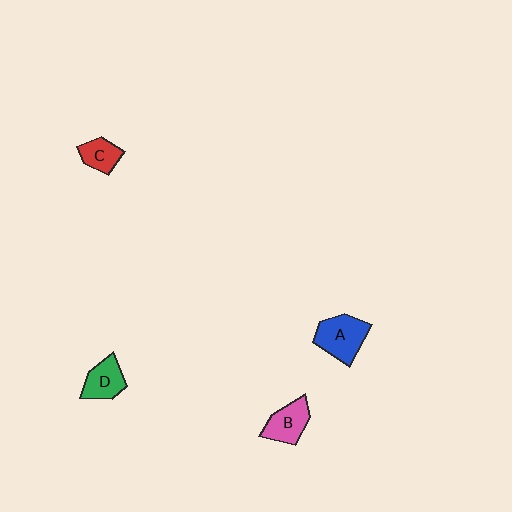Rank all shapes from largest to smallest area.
From largest to smallest: A (blue), B (pink), D (green), C (red).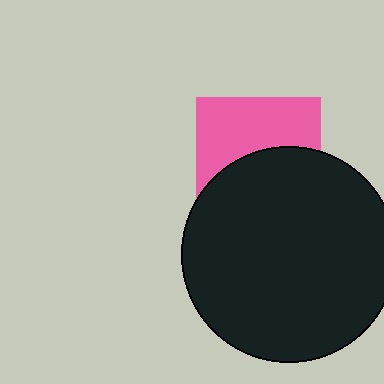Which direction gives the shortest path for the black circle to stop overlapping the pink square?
Moving down gives the shortest separation.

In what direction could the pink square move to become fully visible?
The pink square could move up. That would shift it out from behind the black circle entirely.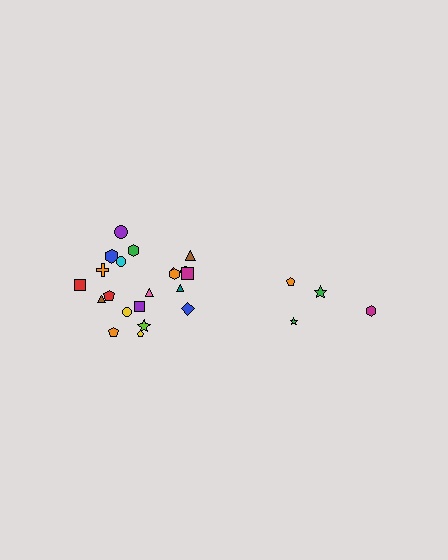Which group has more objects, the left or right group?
The left group.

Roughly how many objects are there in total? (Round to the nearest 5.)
Roughly 25 objects in total.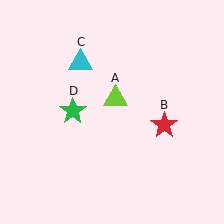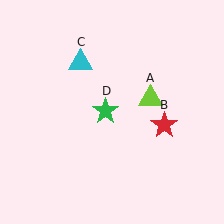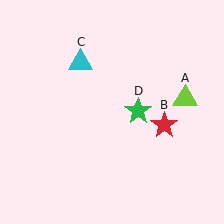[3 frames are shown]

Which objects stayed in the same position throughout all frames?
Red star (object B) and cyan triangle (object C) remained stationary.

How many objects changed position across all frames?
2 objects changed position: lime triangle (object A), green star (object D).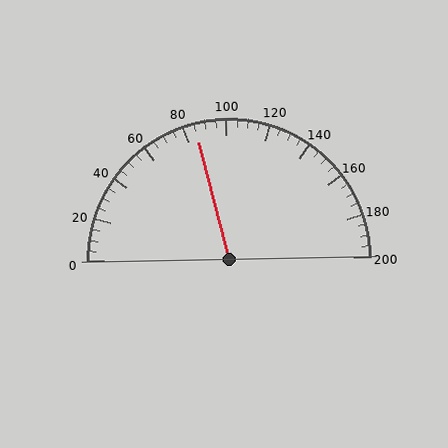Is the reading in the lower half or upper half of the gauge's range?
The reading is in the lower half of the range (0 to 200).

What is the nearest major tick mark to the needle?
The nearest major tick mark is 80.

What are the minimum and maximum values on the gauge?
The gauge ranges from 0 to 200.